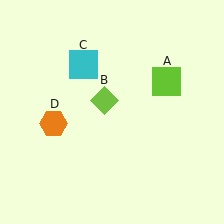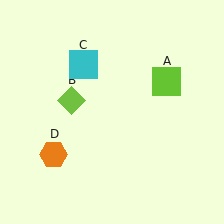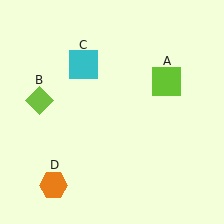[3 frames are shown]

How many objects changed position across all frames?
2 objects changed position: lime diamond (object B), orange hexagon (object D).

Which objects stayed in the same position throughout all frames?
Lime square (object A) and cyan square (object C) remained stationary.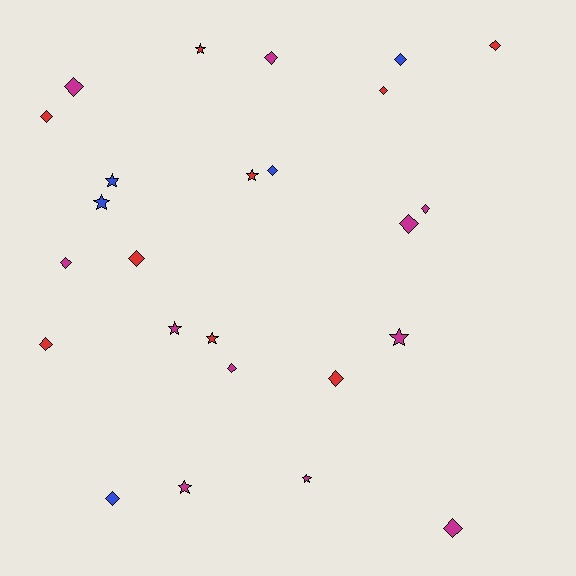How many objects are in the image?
There are 25 objects.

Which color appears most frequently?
Magenta, with 11 objects.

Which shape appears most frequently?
Diamond, with 16 objects.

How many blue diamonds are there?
There are 3 blue diamonds.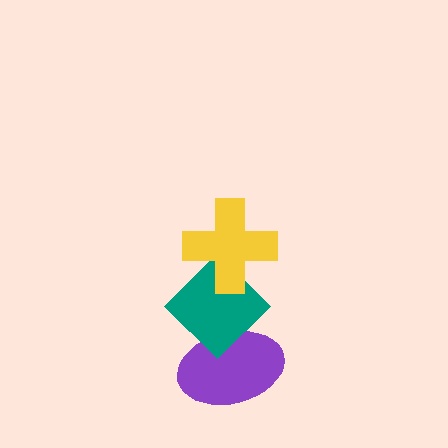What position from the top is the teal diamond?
The teal diamond is 2nd from the top.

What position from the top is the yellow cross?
The yellow cross is 1st from the top.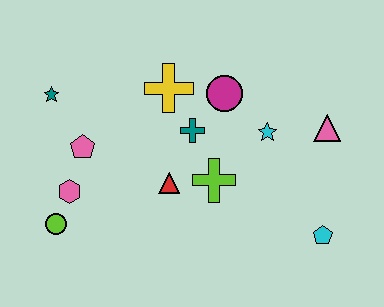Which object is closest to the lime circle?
The pink hexagon is closest to the lime circle.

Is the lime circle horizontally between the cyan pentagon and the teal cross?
No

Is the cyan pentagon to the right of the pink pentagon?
Yes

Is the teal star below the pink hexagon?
No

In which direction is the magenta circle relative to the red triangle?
The magenta circle is above the red triangle.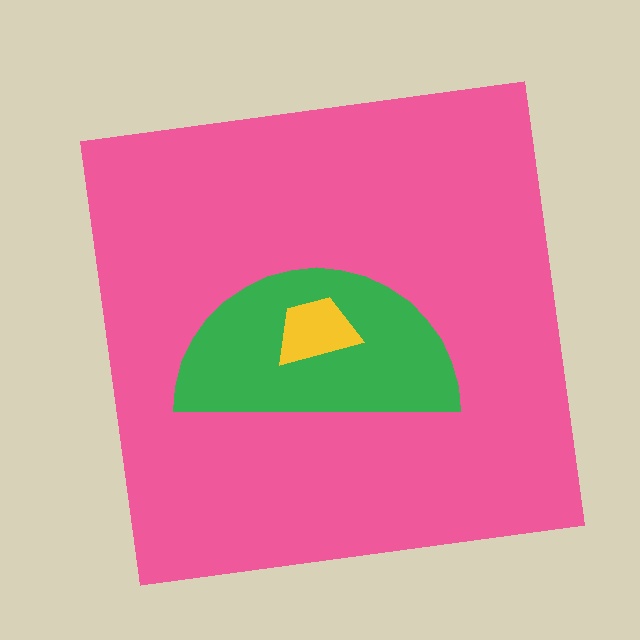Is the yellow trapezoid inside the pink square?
Yes.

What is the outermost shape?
The pink square.